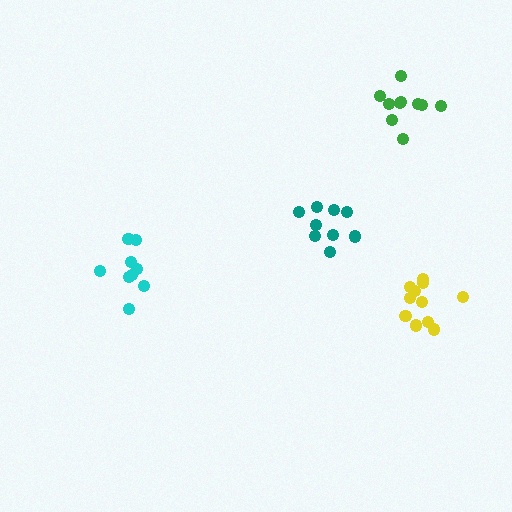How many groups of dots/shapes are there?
There are 4 groups.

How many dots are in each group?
Group 1: 11 dots, Group 2: 10 dots, Group 3: 9 dots, Group 4: 9 dots (39 total).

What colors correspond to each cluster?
The clusters are colored: yellow, green, teal, cyan.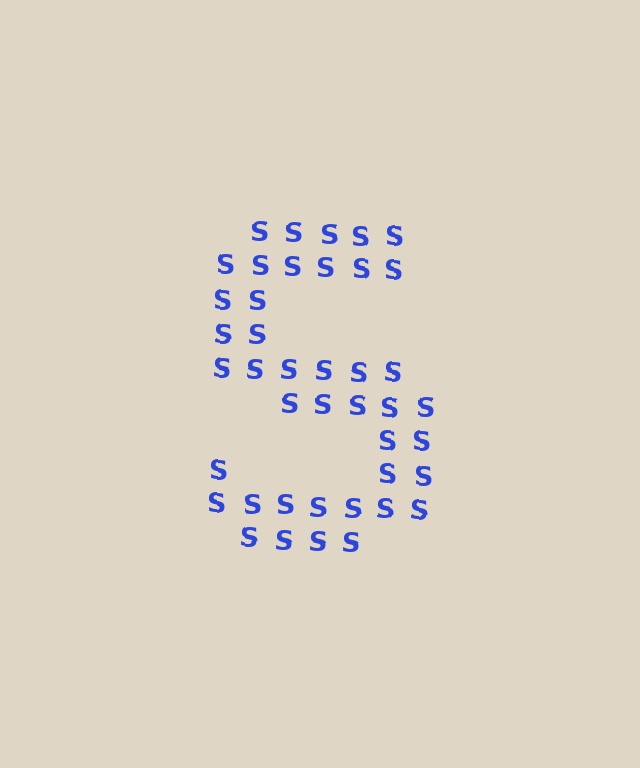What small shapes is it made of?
It is made of small letter S's.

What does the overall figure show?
The overall figure shows the letter S.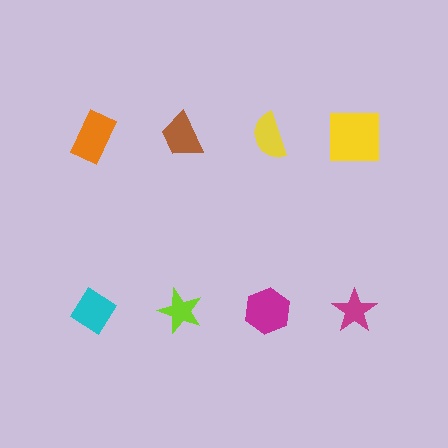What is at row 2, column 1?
A cyan diamond.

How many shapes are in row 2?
4 shapes.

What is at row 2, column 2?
A lime star.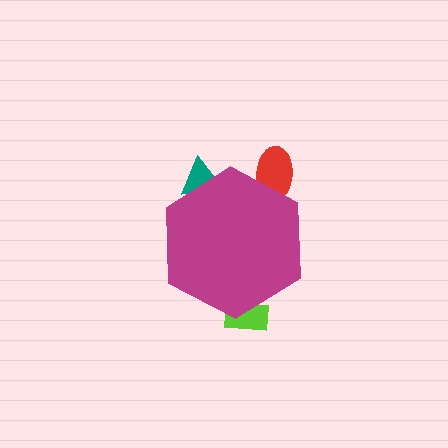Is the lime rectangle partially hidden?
Yes, the lime rectangle is partially hidden behind the magenta hexagon.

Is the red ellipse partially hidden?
Yes, the red ellipse is partially hidden behind the magenta hexagon.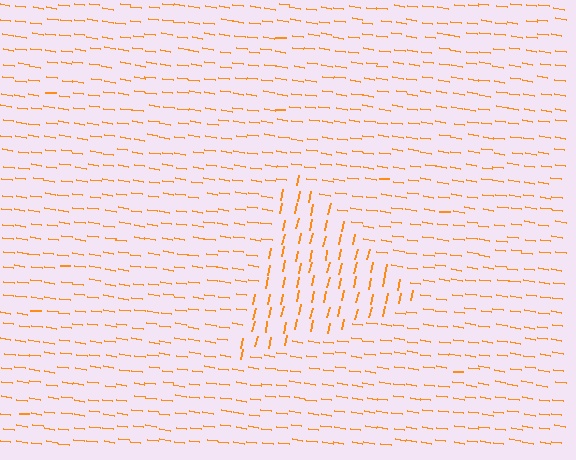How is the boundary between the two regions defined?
The boundary is defined purely by a change in line orientation (approximately 86 degrees difference). All lines are the same color and thickness.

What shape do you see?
I see a triangle.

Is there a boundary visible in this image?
Yes, there is a texture boundary formed by a change in line orientation.